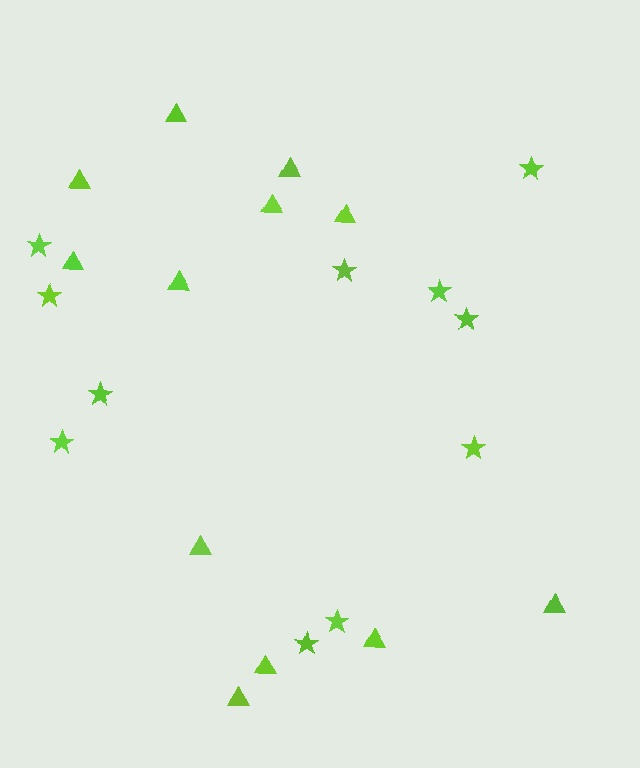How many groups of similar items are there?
There are 2 groups: one group of stars (11) and one group of triangles (12).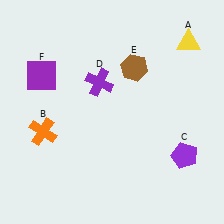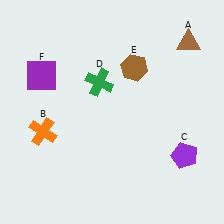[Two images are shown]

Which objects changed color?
A changed from yellow to brown. D changed from purple to green.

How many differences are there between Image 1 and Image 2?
There are 2 differences between the two images.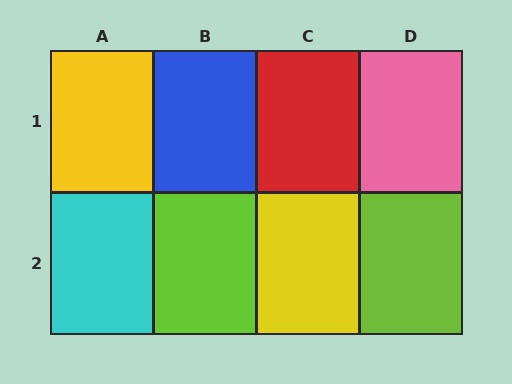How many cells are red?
1 cell is red.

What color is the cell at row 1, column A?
Yellow.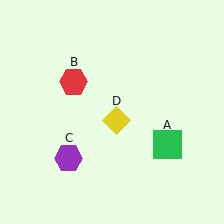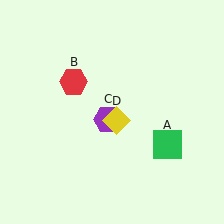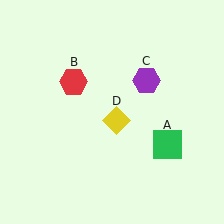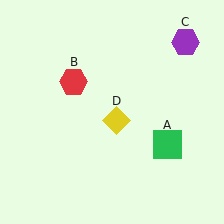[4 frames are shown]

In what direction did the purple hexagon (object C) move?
The purple hexagon (object C) moved up and to the right.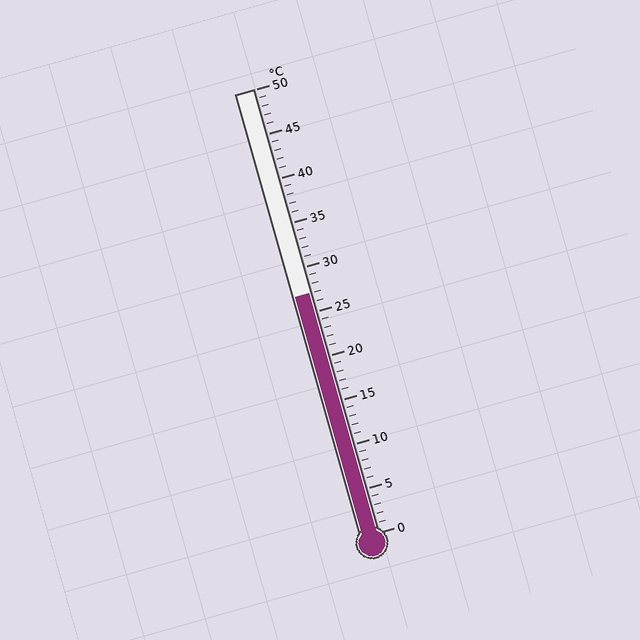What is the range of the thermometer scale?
The thermometer scale ranges from 0°C to 50°C.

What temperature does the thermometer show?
The thermometer shows approximately 27°C.